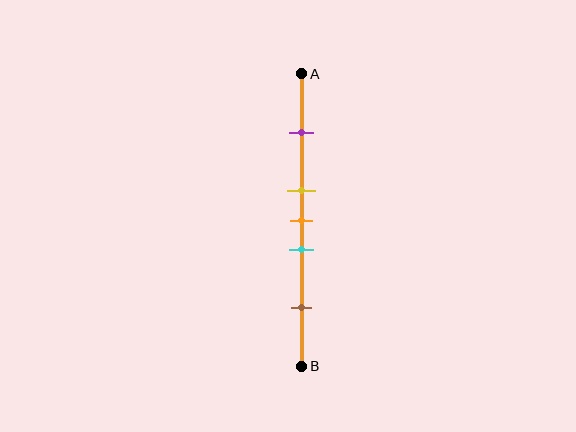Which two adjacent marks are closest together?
The yellow and orange marks are the closest adjacent pair.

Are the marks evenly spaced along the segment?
No, the marks are not evenly spaced.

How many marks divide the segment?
There are 5 marks dividing the segment.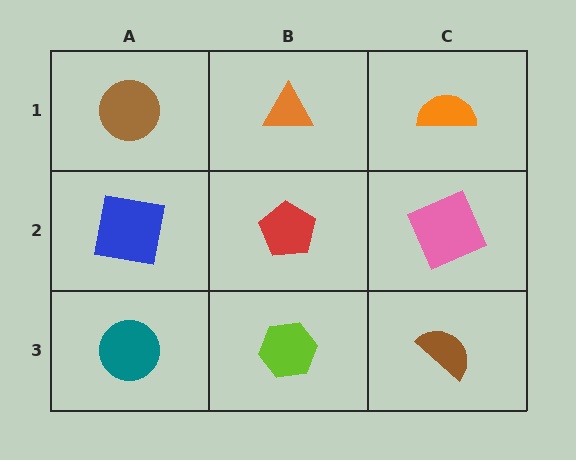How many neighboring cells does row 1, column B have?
3.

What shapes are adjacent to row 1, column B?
A red pentagon (row 2, column B), a brown circle (row 1, column A), an orange semicircle (row 1, column C).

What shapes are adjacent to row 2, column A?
A brown circle (row 1, column A), a teal circle (row 3, column A), a red pentagon (row 2, column B).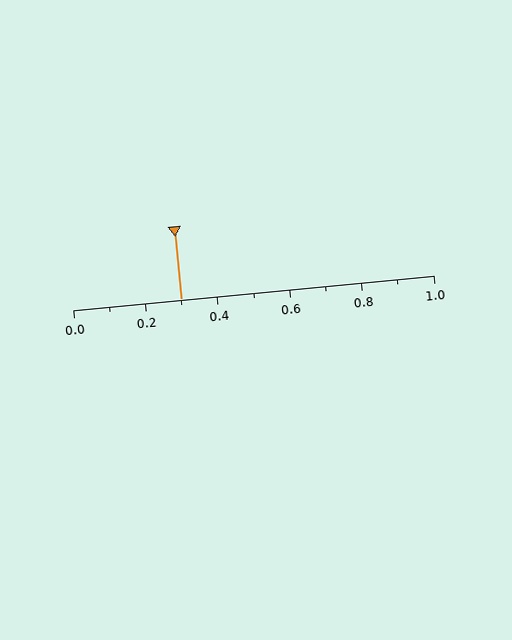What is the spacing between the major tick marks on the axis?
The major ticks are spaced 0.2 apart.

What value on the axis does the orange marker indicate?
The marker indicates approximately 0.3.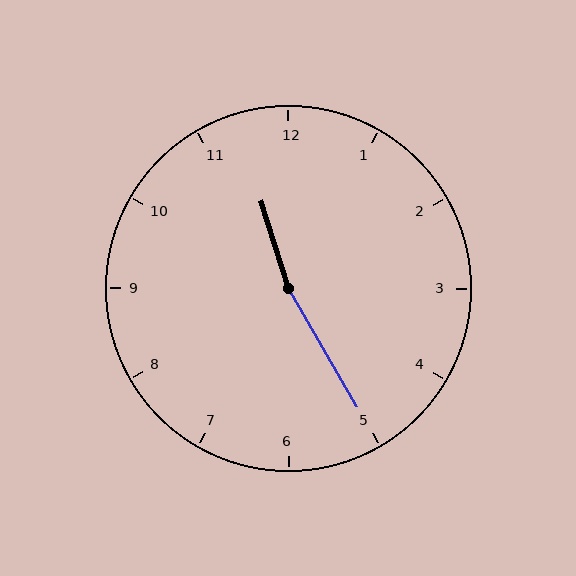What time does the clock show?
11:25.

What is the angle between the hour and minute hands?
Approximately 168 degrees.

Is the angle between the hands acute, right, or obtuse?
It is obtuse.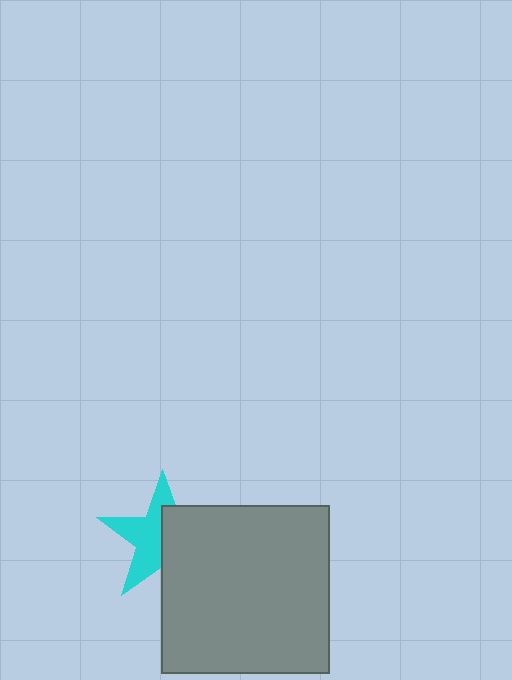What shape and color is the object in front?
The object in front is a gray square.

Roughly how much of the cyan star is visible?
About half of it is visible (roughly 53%).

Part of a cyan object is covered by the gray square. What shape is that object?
It is a star.